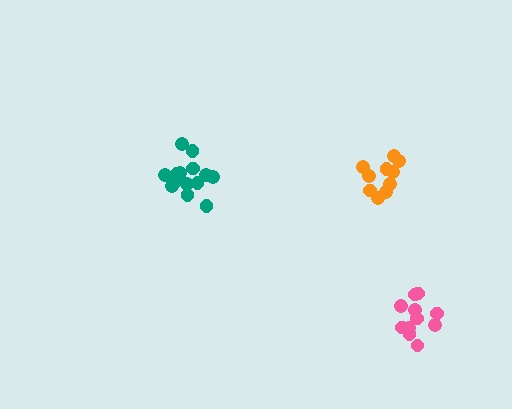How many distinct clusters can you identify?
There are 3 distinct clusters.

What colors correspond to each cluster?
The clusters are colored: orange, teal, pink.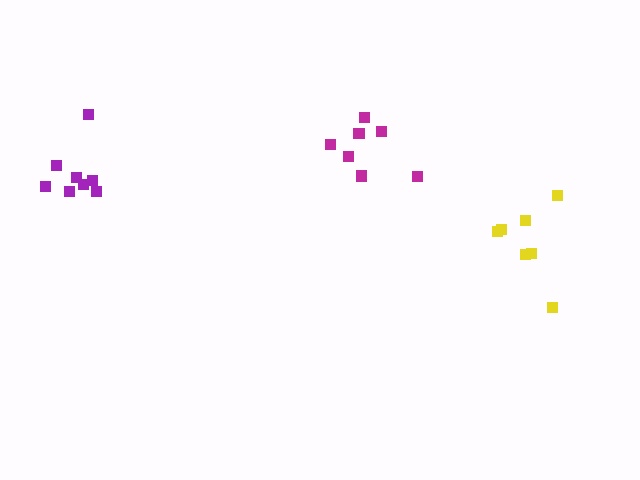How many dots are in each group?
Group 1: 7 dots, Group 2: 7 dots, Group 3: 8 dots (22 total).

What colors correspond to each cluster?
The clusters are colored: yellow, magenta, purple.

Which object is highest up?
The magenta cluster is topmost.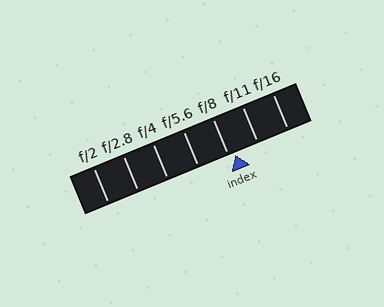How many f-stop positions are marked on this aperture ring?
There are 7 f-stop positions marked.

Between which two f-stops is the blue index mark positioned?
The index mark is between f/8 and f/11.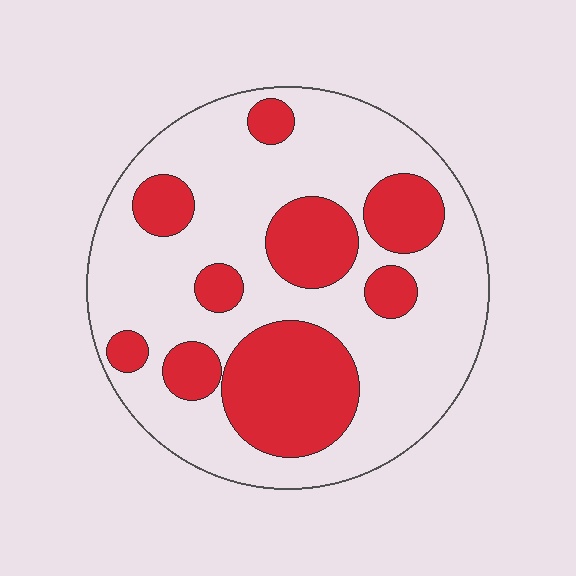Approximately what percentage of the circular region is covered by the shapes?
Approximately 30%.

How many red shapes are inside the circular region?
9.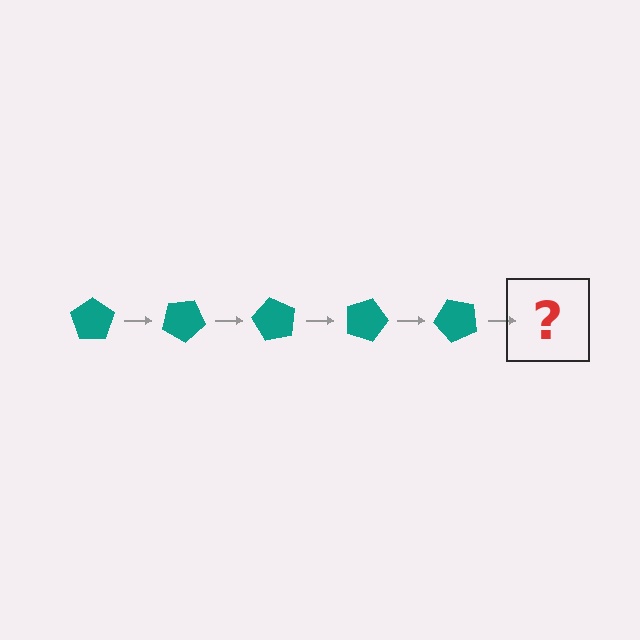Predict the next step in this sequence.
The next step is a teal pentagon rotated 150 degrees.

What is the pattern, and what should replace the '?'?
The pattern is that the pentagon rotates 30 degrees each step. The '?' should be a teal pentagon rotated 150 degrees.